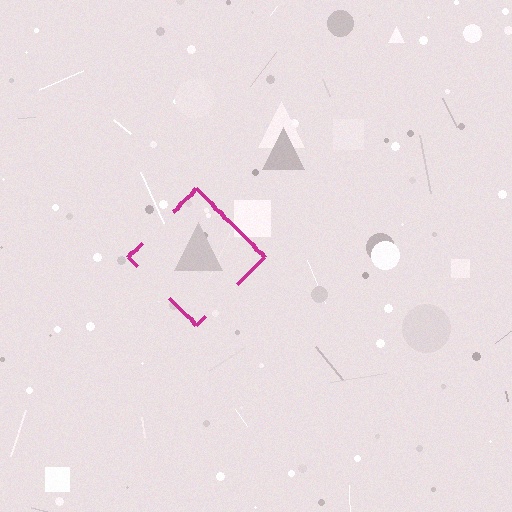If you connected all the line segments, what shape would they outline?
They would outline a diamond.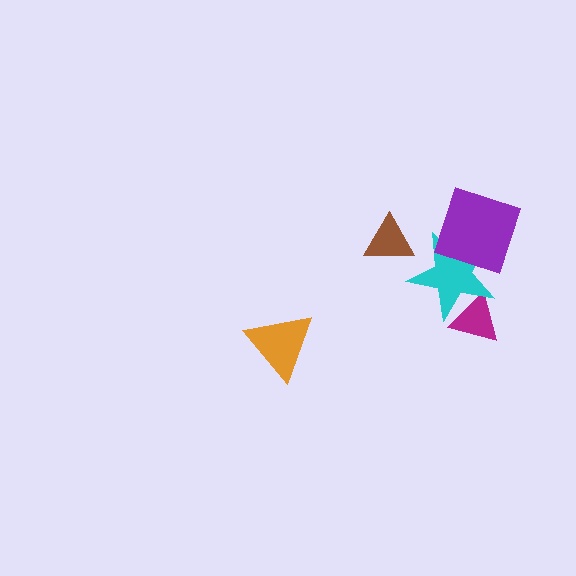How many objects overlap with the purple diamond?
1 object overlaps with the purple diamond.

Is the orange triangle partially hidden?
No, no other shape covers it.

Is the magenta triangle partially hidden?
Yes, it is partially covered by another shape.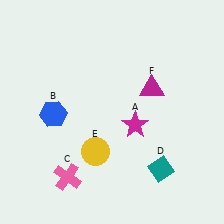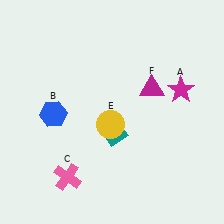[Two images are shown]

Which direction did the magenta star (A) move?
The magenta star (A) moved right.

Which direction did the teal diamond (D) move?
The teal diamond (D) moved left.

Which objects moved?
The objects that moved are: the magenta star (A), the teal diamond (D), the yellow circle (E).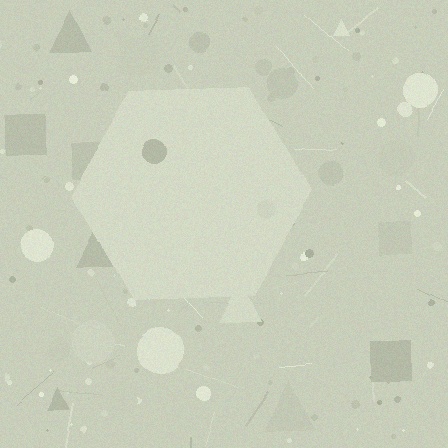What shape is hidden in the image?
A hexagon is hidden in the image.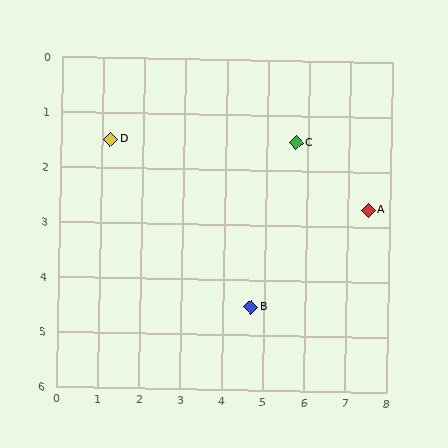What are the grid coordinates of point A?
Point A is at approximately (7.5, 2.7).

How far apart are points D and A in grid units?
Points D and A are about 6.4 grid units apart.